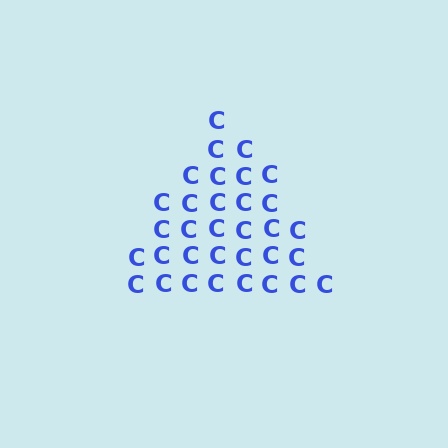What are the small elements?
The small elements are letter C's.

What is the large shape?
The large shape is a triangle.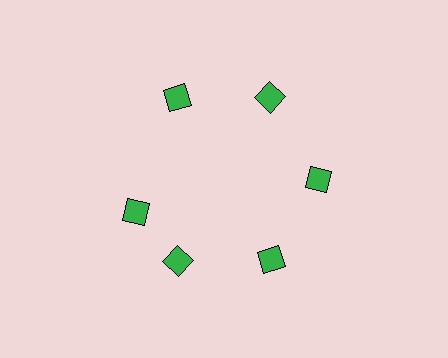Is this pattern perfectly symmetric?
No. The 6 green diamonds are arranged in a ring, but one element near the 9 o'clock position is rotated out of alignment along the ring, breaking the 6-fold rotational symmetry.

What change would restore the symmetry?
The symmetry would be restored by rotating it back into even spacing with its neighbors so that all 6 diamonds sit at equal angles and equal distance from the center.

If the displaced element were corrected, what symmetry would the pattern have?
It would have 6-fold rotational symmetry — the pattern would map onto itself every 60 degrees.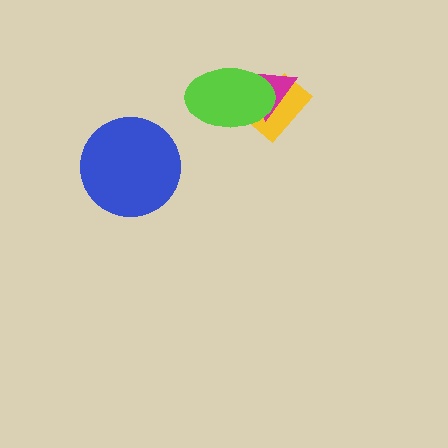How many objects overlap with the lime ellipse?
2 objects overlap with the lime ellipse.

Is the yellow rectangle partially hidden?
Yes, it is partially covered by another shape.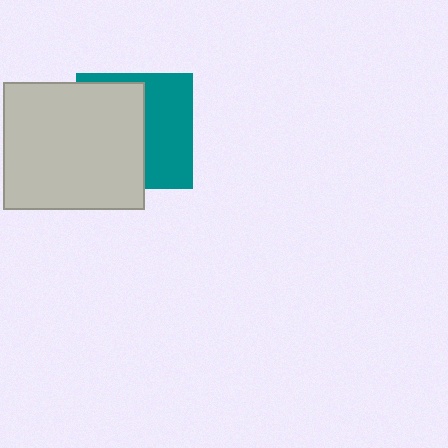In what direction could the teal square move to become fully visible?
The teal square could move right. That would shift it out from behind the light gray rectangle entirely.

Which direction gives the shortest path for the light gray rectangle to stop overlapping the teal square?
Moving left gives the shortest separation.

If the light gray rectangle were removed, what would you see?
You would see the complete teal square.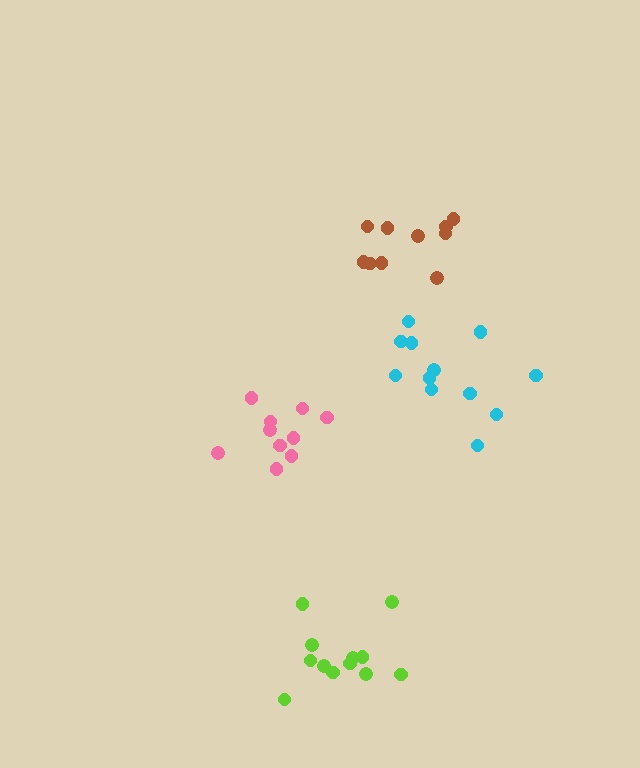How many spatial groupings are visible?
There are 4 spatial groupings.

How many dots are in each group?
Group 1: 10 dots, Group 2: 10 dots, Group 3: 12 dots, Group 4: 12 dots (44 total).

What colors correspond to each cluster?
The clusters are colored: pink, brown, cyan, lime.